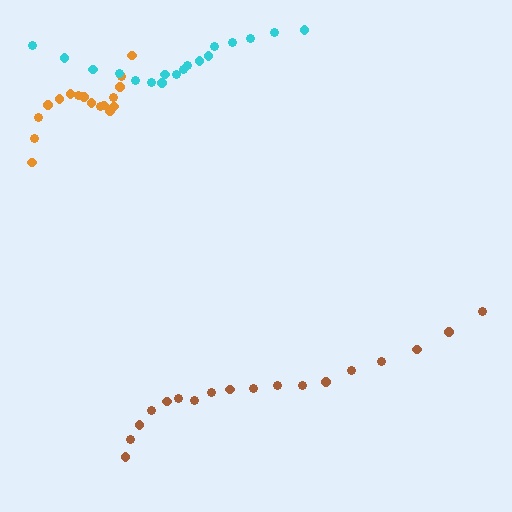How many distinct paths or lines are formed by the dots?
There are 3 distinct paths.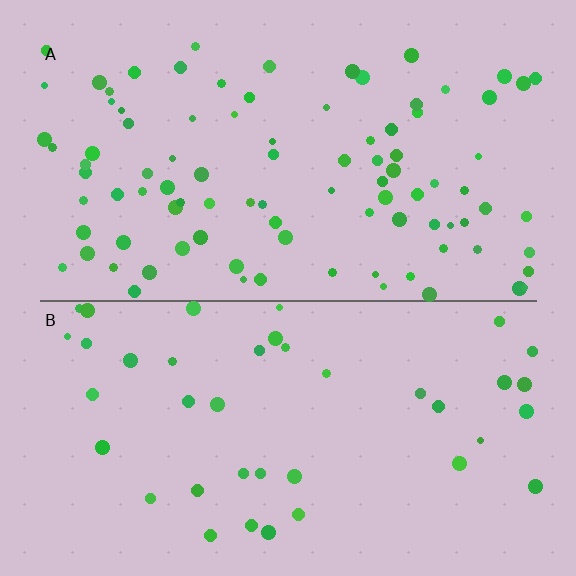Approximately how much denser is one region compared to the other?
Approximately 2.3× — region A over region B.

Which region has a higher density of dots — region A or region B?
A (the top).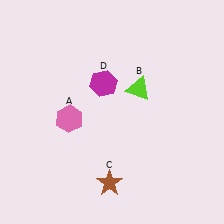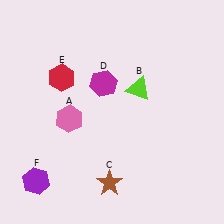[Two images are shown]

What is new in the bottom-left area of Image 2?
A purple hexagon (F) was added in the bottom-left area of Image 2.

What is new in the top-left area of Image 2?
A red hexagon (E) was added in the top-left area of Image 2.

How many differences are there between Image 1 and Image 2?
There are 2 differences between the two images.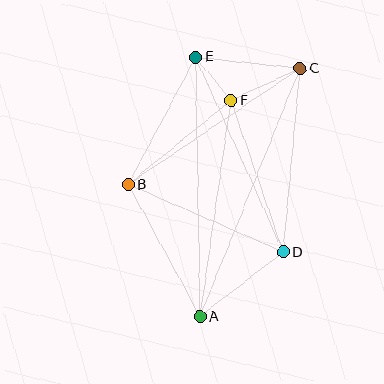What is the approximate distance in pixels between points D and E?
The distance between D and E is approximately 214 pixels.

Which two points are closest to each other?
Points E and F are closest to each other.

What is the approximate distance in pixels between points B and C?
The distance between B and C is approximately 207 pixels.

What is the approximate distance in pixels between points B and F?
The distance between B and F is approximately 133 pixels.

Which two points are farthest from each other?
Points A and C are farthest from each other.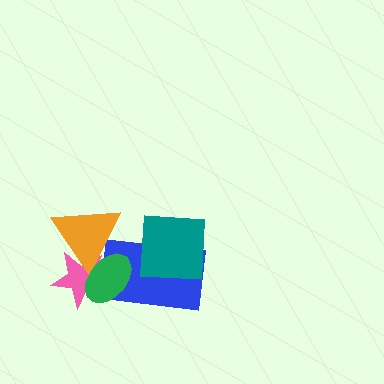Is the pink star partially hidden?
Yes, it is partially covered by another shape.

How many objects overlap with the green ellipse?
3 objects overlap with the green ellipse.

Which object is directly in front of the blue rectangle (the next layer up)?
The orange triangle is directly in front of the blue rectangle.